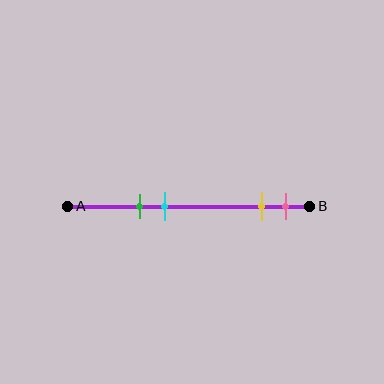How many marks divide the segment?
There are 4 marks dividing the segment.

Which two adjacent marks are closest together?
The yellow and pink marks are the closest adjacent pair.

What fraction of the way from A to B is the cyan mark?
The cyan mark is approximately 40% (0.4) of the way from A to B.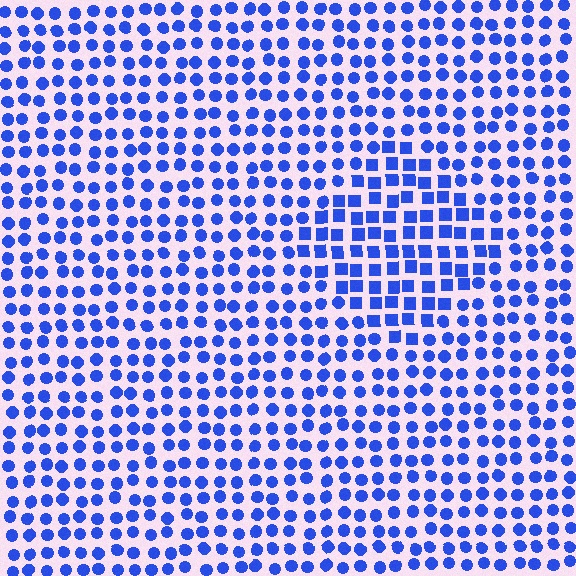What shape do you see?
I see a diamond.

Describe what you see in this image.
The image is filled with small blue elements arranged in a uniform grid. A diamond-shaped region contains squares, while the surrounding area contains circles. The boundary is defined purely by the change in element shape.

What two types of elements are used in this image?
The image uses squares inside the diamond region and circles outside it.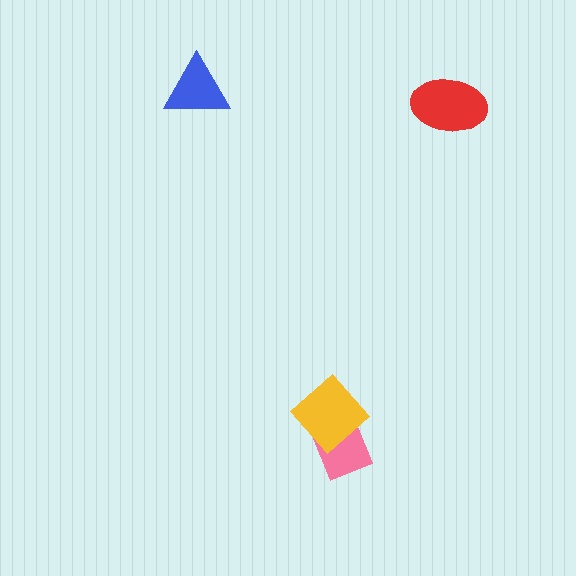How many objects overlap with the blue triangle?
0 objects overlap with the blue triangle.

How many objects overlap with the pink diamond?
1 object overlaps with the pink diamond.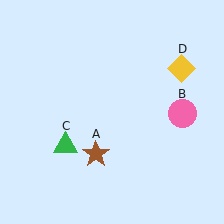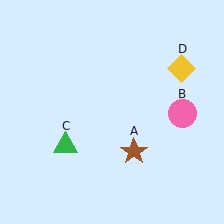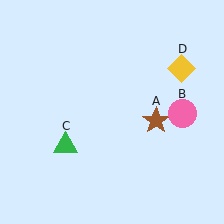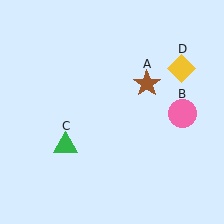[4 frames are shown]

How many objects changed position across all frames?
1 object changed position: brown star (object A).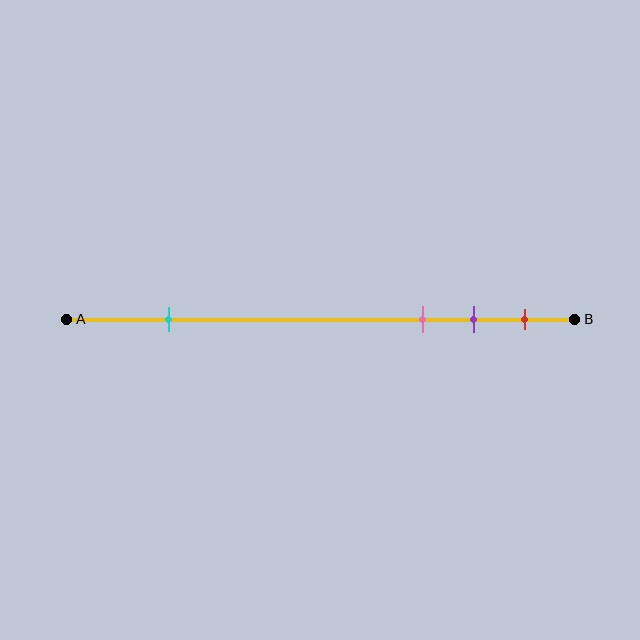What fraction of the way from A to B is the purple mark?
The purple mark is approximately 80% (0.8) of the way from A to B.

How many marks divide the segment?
There are 4 marks dividing the segment.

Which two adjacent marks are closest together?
The purple and red marks are the closest adjacent pair.